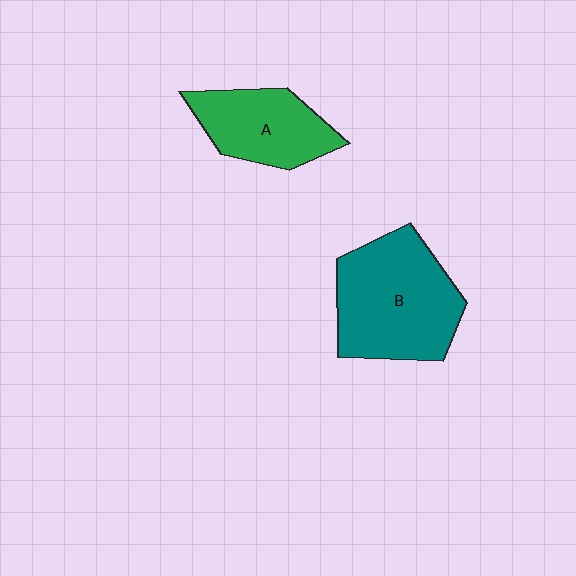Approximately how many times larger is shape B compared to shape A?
Approximately 1.5 times.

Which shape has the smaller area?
Shape A (green).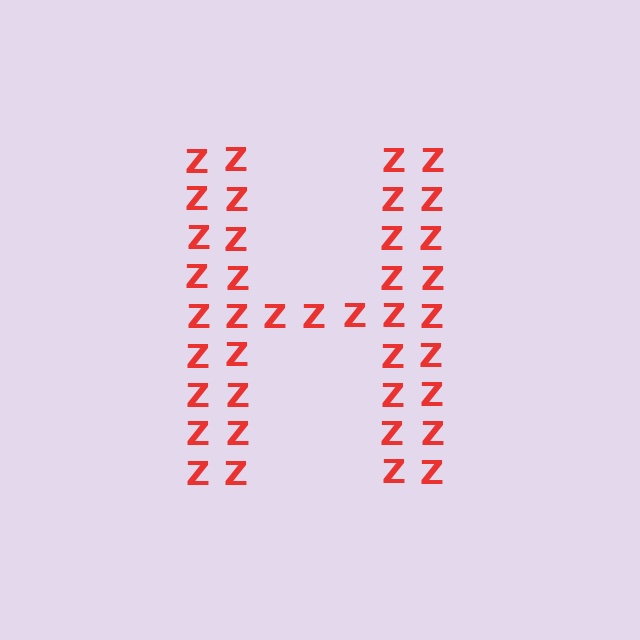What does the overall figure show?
The overall figure shows the letter H.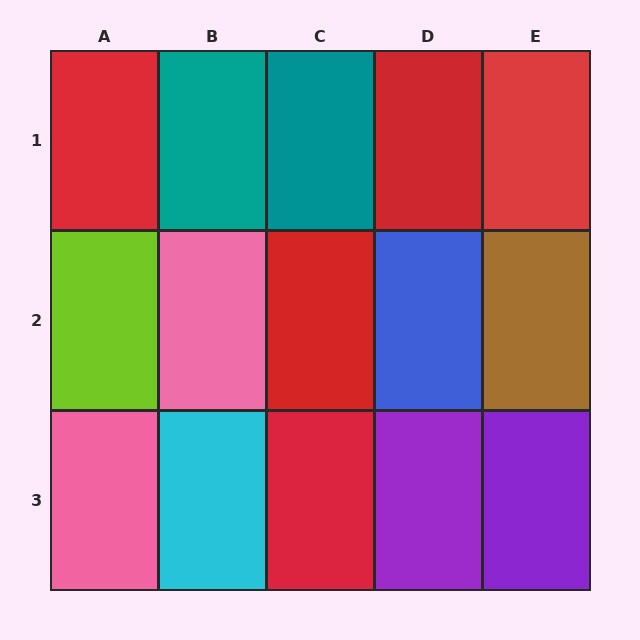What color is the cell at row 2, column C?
Red.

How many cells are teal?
2 cells are teal.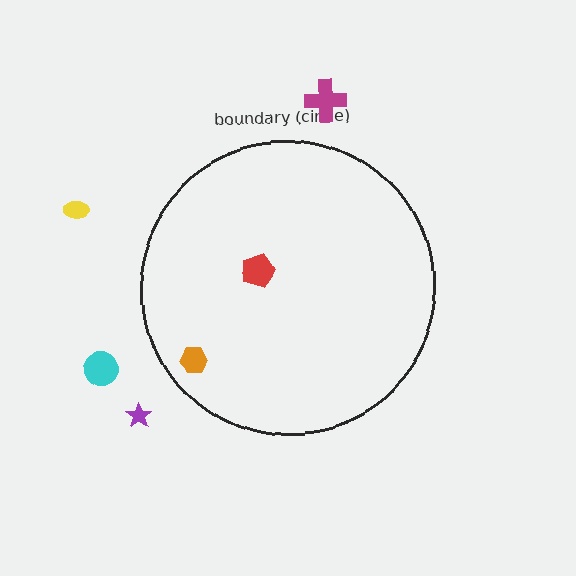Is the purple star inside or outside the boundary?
Outside.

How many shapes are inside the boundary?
2 inside, 4 outside.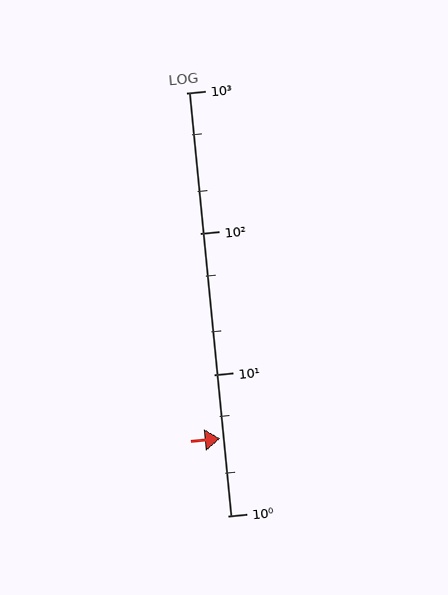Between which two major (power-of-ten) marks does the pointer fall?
The pointer is between 1 and 10.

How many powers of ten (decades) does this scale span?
The scale spans 3 decades, from 1 to 1000.